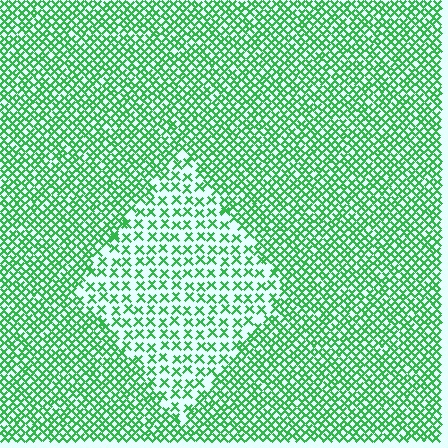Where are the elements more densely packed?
The elements are more densely packed outside the diamond boundary.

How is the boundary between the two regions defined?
The boundary is defined by a change in element density (approximately 2.0x ratio). All elements are the same color, size, and shape.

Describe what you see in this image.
The image contains small green elements arranged at two different densities. A diamond-shaped region is visible where the elements are less densely packed than the surrounding area.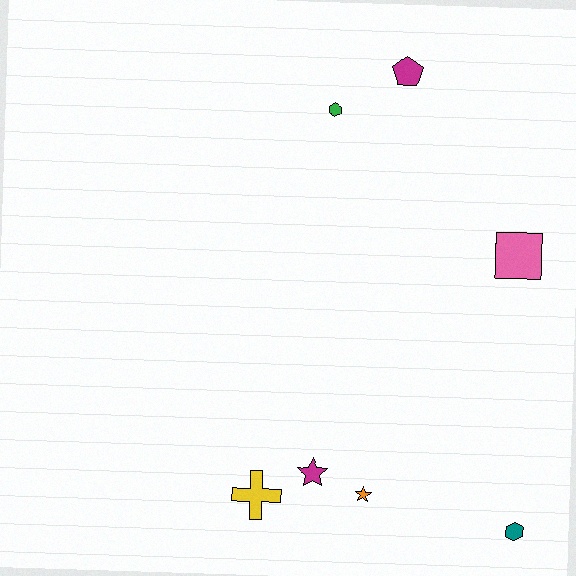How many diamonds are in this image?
There are no diamonds.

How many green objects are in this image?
There is 1 green object.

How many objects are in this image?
There are 7 objects.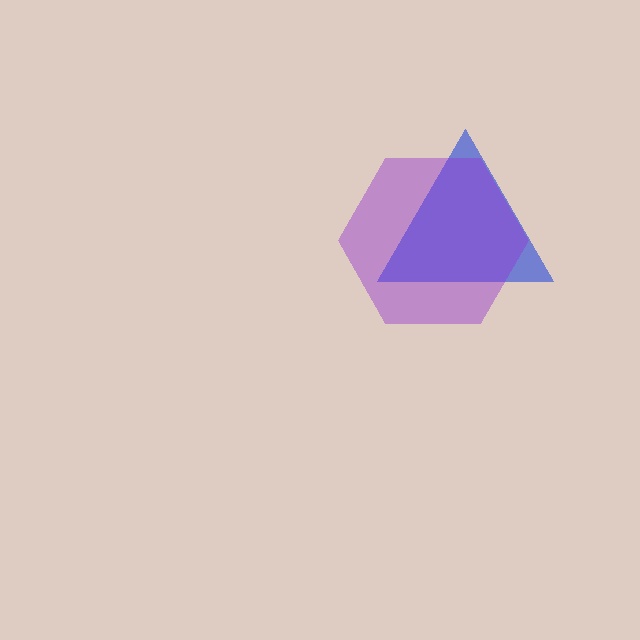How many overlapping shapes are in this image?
There are 2 overlapping shapes in the image.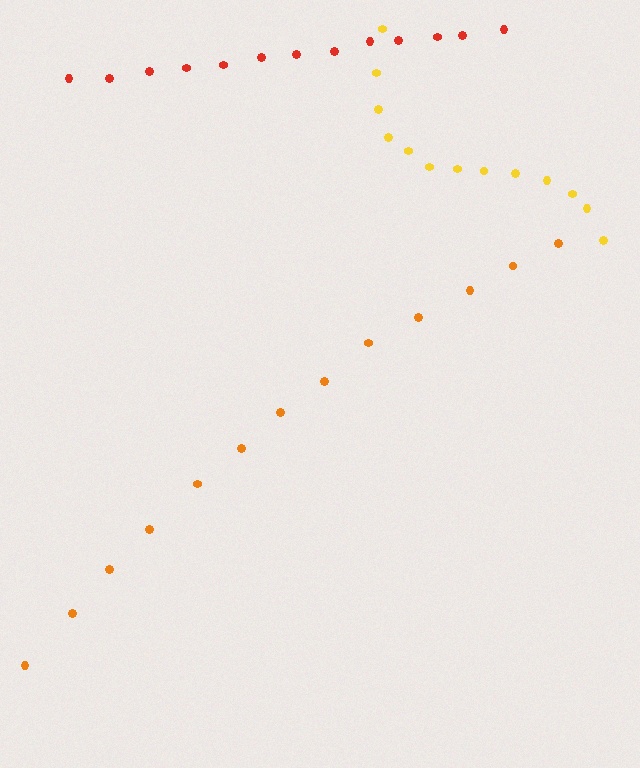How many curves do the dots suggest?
There are 3 distinct paths.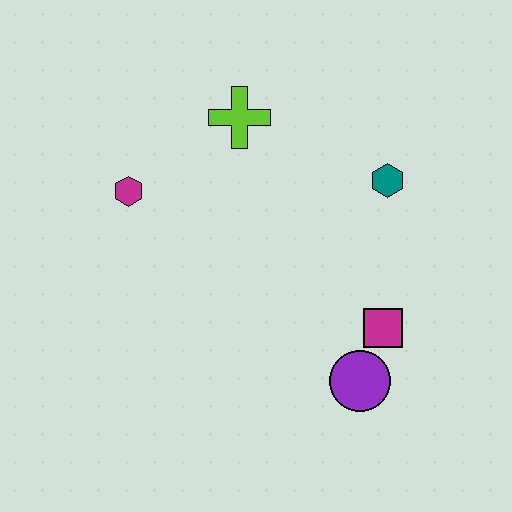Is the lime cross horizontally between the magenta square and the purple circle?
No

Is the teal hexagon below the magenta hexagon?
No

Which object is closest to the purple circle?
The magenta square is closest to the purple circle.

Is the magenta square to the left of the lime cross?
No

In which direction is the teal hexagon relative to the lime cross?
The teal hexagon is to the right of the lime cross.